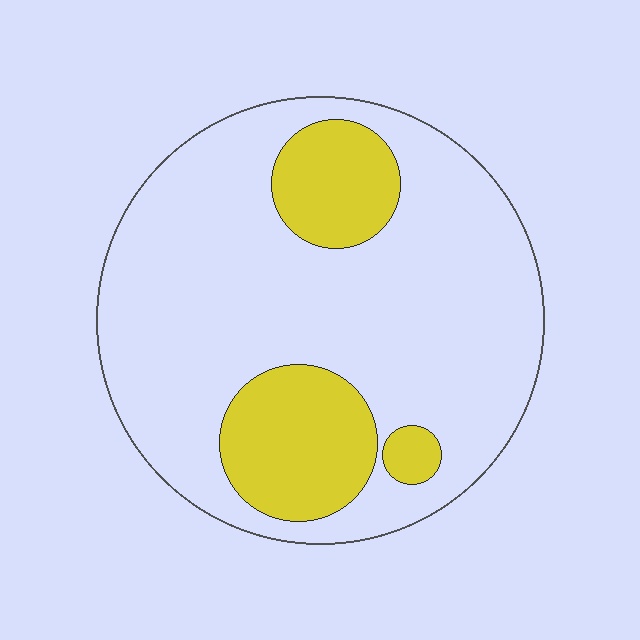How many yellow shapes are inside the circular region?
3.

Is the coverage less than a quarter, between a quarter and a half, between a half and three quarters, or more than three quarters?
Less than a quarter.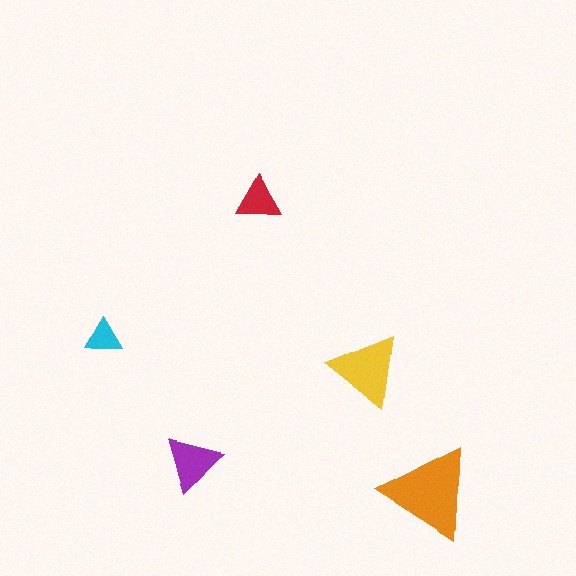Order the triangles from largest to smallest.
the orange one, the yellow one, the purple one, the red one, the cyan one.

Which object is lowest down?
The orange triangle is bottommost.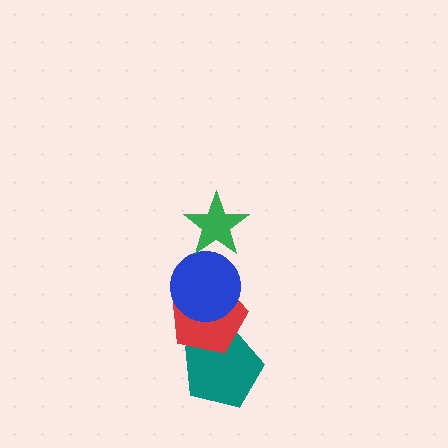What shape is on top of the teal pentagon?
The red pentagon is on top of the teal pentagon.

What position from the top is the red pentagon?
The red pentagon is 3rd from the top.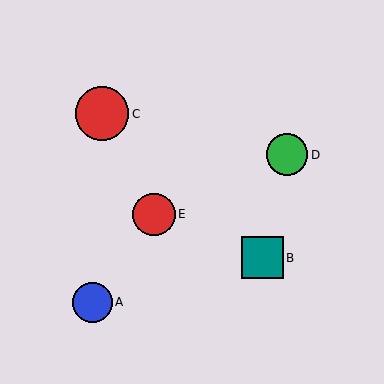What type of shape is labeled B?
Shape B is a teal square.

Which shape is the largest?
The red circle (labeled C) is the largest.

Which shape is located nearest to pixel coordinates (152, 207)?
The red circle (labeled E) at (154, 214) is nearest to that location.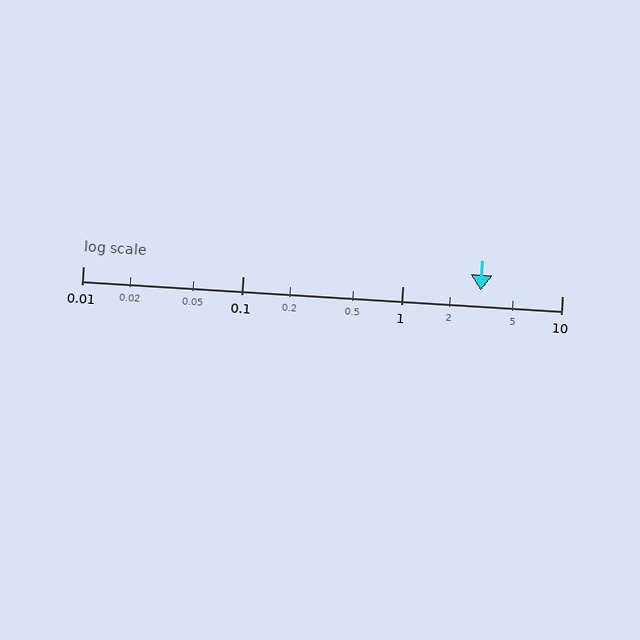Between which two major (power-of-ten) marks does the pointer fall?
The pointer is between 1 and 10.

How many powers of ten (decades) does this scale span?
The scale spans 3 decades, from 0.01 to 10.